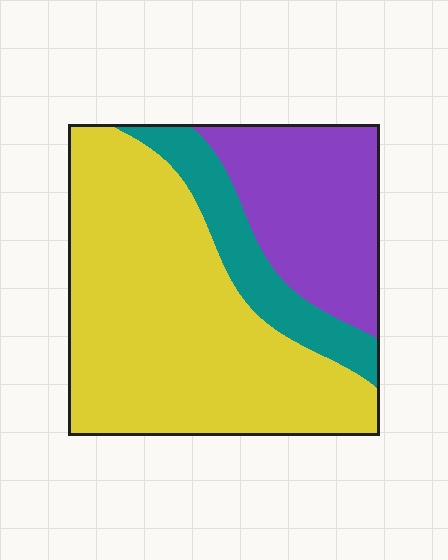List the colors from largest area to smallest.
From largest to smallest: yellow, purple, teal.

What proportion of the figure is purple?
Purple takes up between a sixth and a third of the figure.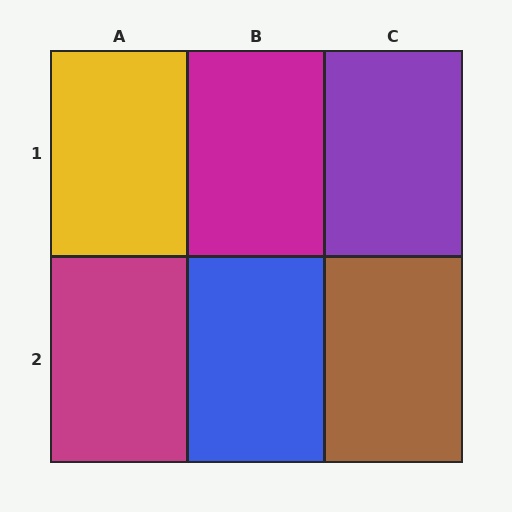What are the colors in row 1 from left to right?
Yellow, magenta, purple.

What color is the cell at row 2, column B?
Blue.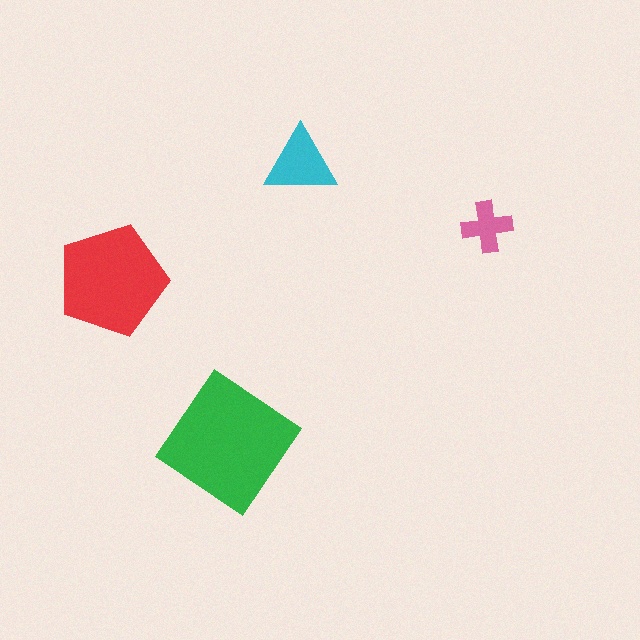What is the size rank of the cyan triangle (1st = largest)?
3rd.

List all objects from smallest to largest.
The pink cross, the cyan triangle, the red pentagon, the green diamond.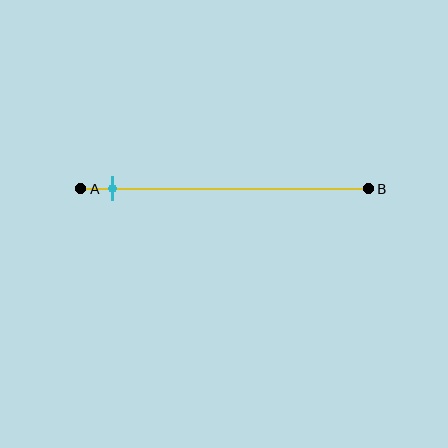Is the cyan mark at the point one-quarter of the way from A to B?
No, the mark is at about 10% from A, not at the 25% one-quarter point.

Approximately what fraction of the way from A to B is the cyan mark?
The cyan mark is approximately 10% of the way from A to B.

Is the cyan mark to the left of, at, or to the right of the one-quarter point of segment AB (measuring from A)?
The cyan mark is to the left of the one-quarter point of segment AB.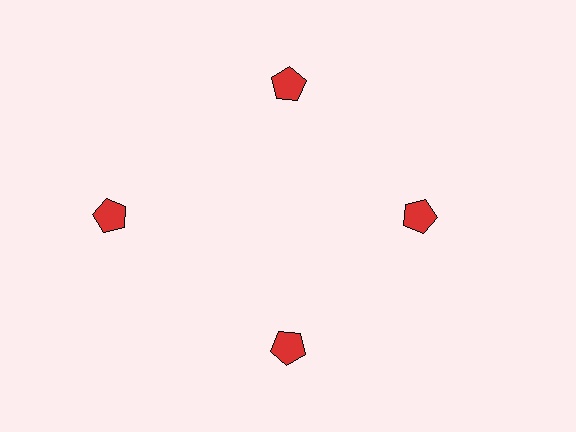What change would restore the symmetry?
The symmetry would be restored by moving it inward, back onto the ring so that all 4 pentagons sit at equal angles and equal distance from the center.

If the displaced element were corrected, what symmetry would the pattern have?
It would have 4-fold rotational symmetry — the pattern would map onto itself every 90 degrees.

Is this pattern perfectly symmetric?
No. The 4 red pentagons are arranged in a ring, but one element near the 9 o'clock position is pushed outward from the center, breaking the 4-fold rotational symmetry.